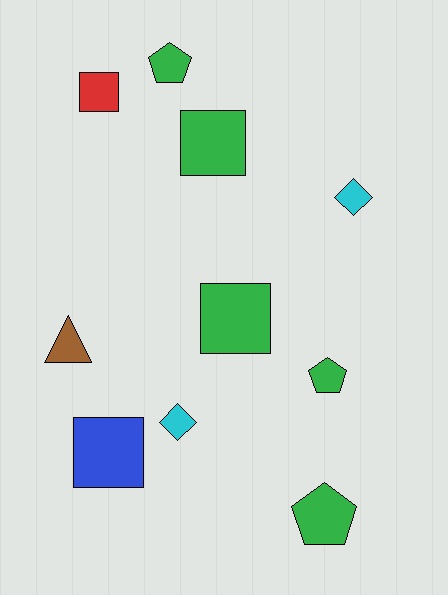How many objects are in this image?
There are 10 objects.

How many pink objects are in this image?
There are no pink objects.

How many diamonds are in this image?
There are 2 diamonds.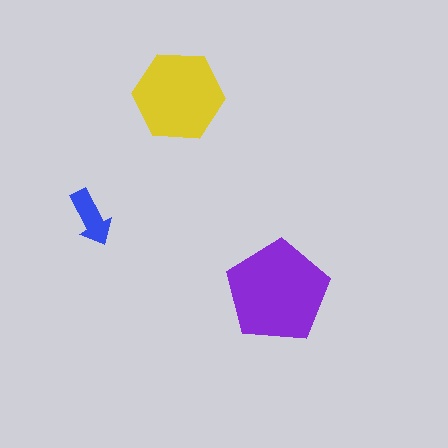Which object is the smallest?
The blue arrow.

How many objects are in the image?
There are 3 objects in the image.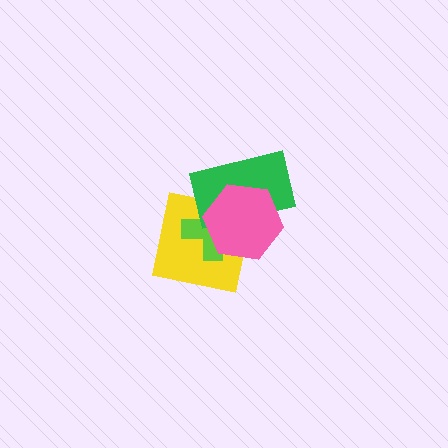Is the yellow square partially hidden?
Yes, it is partially covered by another shape.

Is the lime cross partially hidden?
Yes, it is partially covered by another shape.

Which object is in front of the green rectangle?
The pink hexagon is in front of the green rectangle.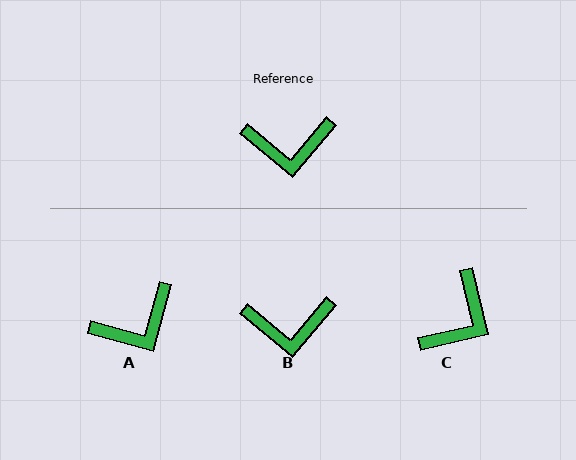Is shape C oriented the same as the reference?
No, it is off by about 53 degrees.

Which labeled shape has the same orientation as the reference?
B.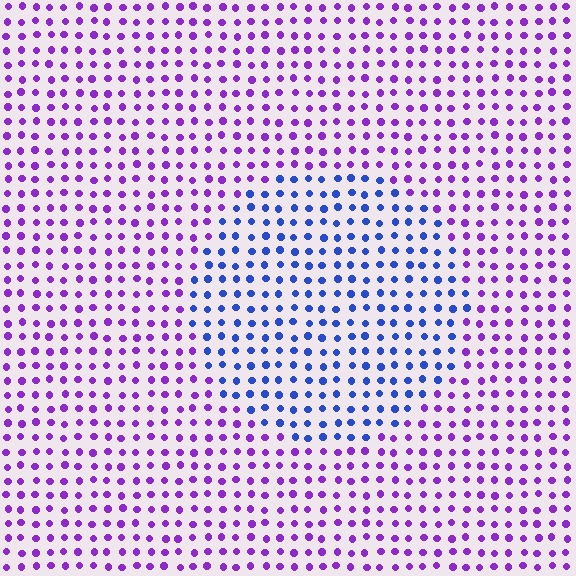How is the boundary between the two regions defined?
The boundary is defined purely by a slight shift in hue (about 50 degrees). Spacing, size, and orientation are identical on both sides.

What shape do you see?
I see a circle.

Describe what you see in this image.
The image is filled with small purple elements in a uniform arrangement. A circle-shaped region is visible where the elements are tinted to a slightly different hue, forming a subtle color boundary.